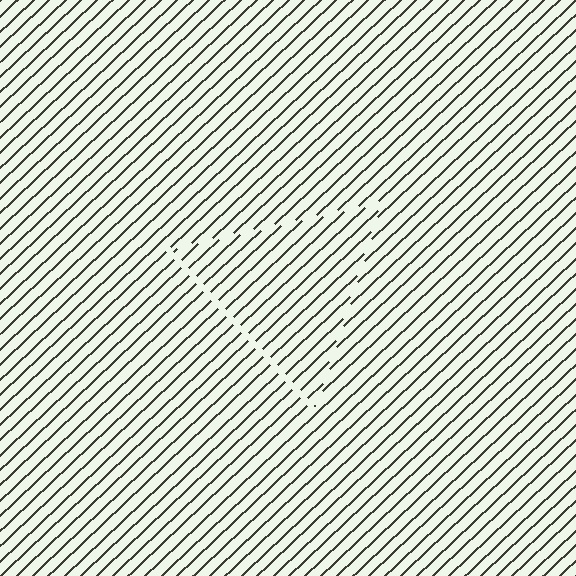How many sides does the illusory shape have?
3 sides — the line-ends trace a triangle.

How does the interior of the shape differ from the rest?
The interior of the shape contains the same grating, shifted by half a period — the contour is defined by the phase discontinuity where line-ends from the inner and outer gratings abut.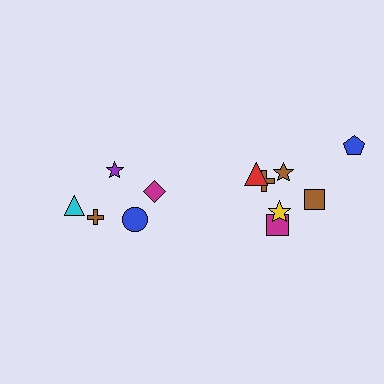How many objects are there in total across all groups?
There are 12 objects.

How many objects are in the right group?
There are 7 objects.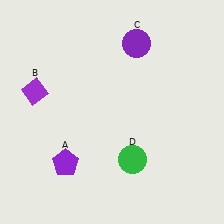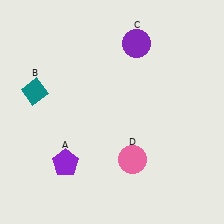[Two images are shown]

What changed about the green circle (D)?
In Image 1, D is green. In Image 2, it changed to pink.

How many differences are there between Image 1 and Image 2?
There are 2 differences between the two images.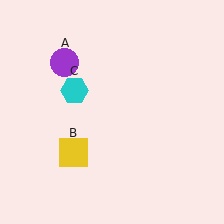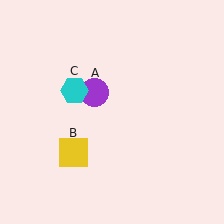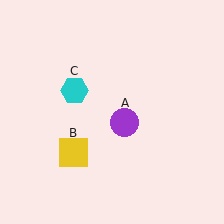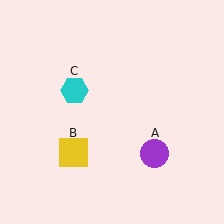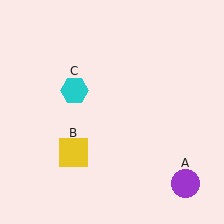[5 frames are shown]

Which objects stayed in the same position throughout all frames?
Yellow square (object B) and cyan hexagon (object C) remained stationary.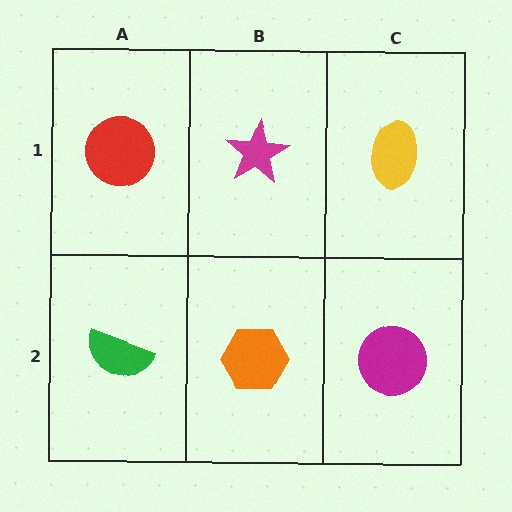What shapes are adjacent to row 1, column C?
A magenta circle (row 2, column C), a magenta star (row 1, column B).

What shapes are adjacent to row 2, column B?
A magenta star (row 1, column B), a green semicircle (row 2, column A), a magenta circle (row 2, column C).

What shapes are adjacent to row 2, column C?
A yellow ellipse (row 1, column C), an orange hexagon (row 2, column B).